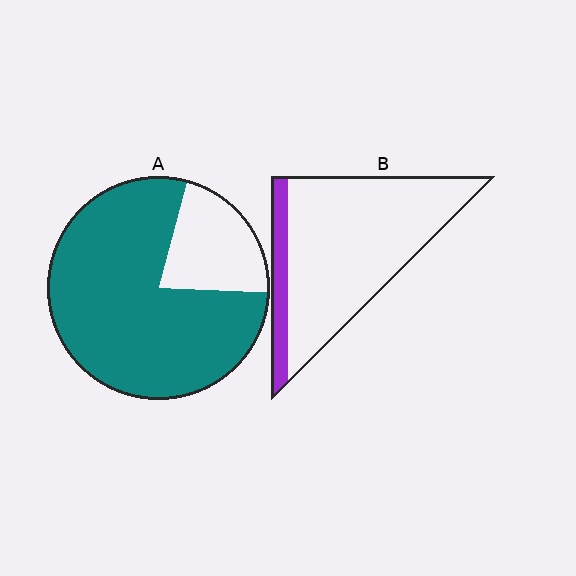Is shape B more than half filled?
No.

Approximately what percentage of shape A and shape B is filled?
A is approximately 80% and B is approximately 15%.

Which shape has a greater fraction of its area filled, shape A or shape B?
Shape A.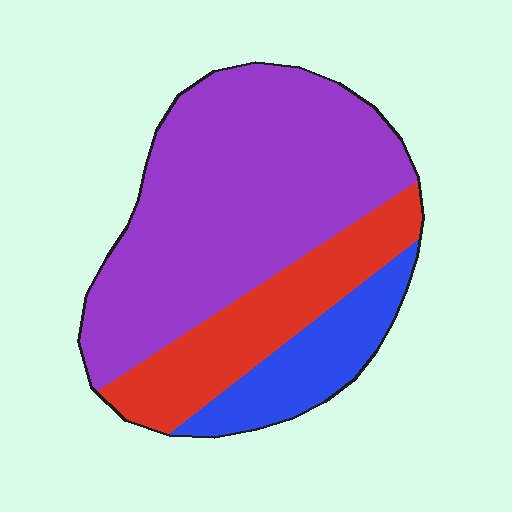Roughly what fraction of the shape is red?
Red covers 24% of the shape.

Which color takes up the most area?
Purple, at roughly 60%.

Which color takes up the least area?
Blue, at roughly 15%.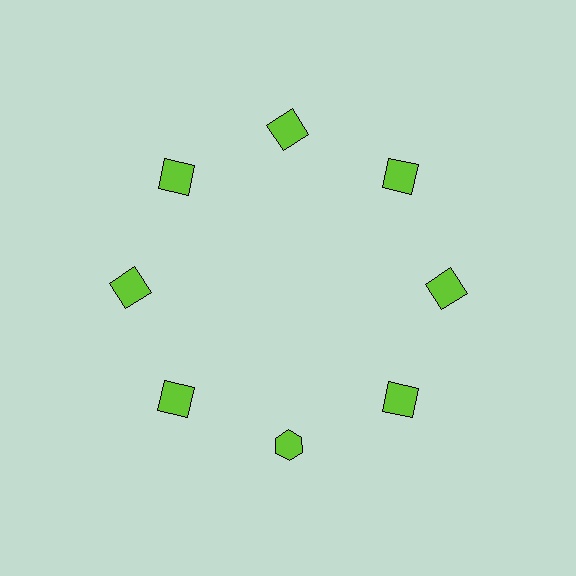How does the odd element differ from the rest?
It has a different shape: hexagon instead of square.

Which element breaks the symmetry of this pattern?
The lime hexagon at roughly the 6 o'clock position breaks the symmetry. All other shapes are lime squares.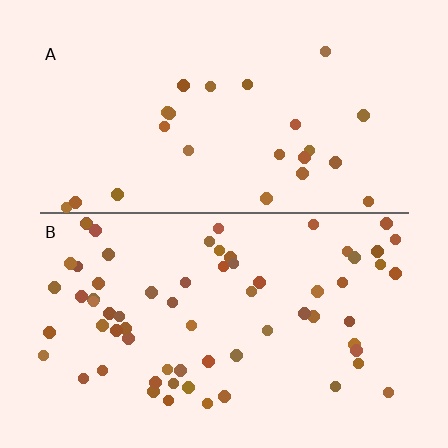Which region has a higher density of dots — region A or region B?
B (the bottom).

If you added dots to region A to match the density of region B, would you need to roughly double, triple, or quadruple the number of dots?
Approximately triple.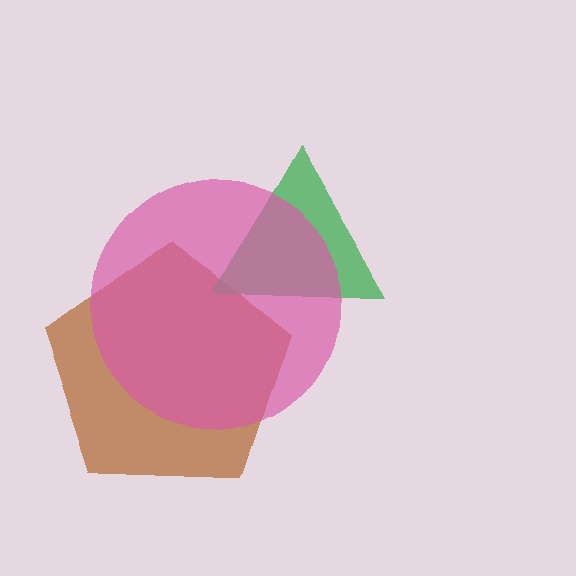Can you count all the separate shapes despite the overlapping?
Yes, there are 3 separate shapes.